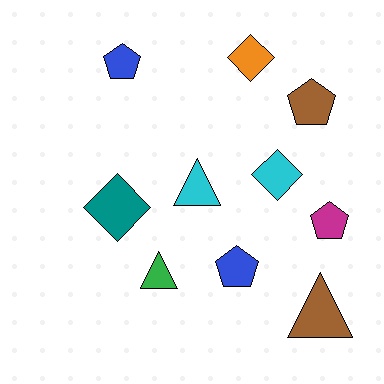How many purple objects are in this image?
There are no purple objects.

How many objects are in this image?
There are 10 objects.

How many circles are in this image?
There are no circles.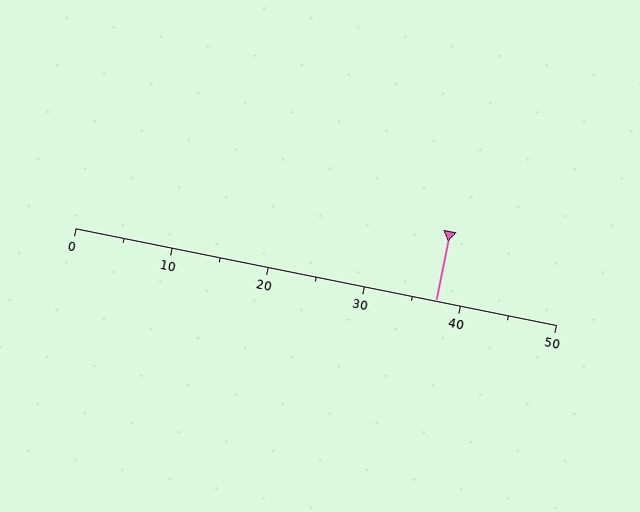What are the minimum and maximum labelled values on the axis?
The axis runs from 0 to 50.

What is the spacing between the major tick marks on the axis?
The major ticks are spaced 10 apart.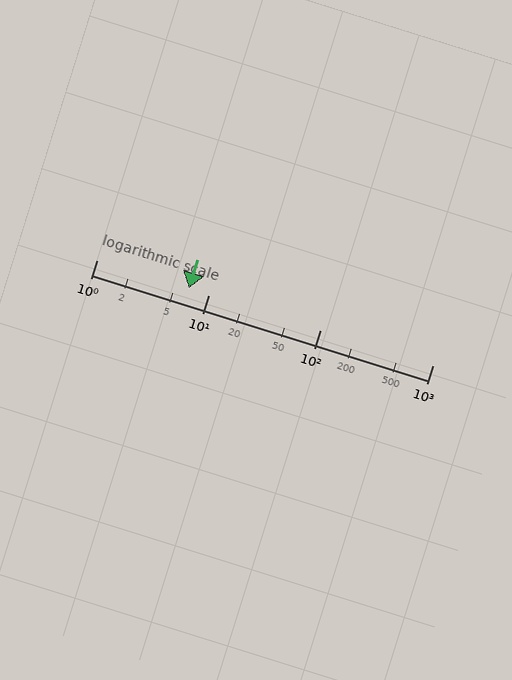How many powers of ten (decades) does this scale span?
The scale spans 3 decades, from 1 to 1000.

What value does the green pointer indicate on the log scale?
The pointer indicates approximately 6.7.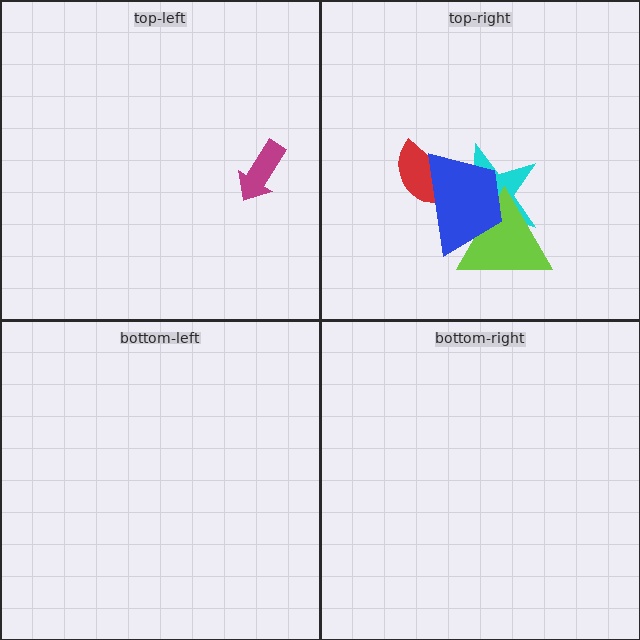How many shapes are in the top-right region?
4.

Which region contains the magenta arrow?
The top-left region.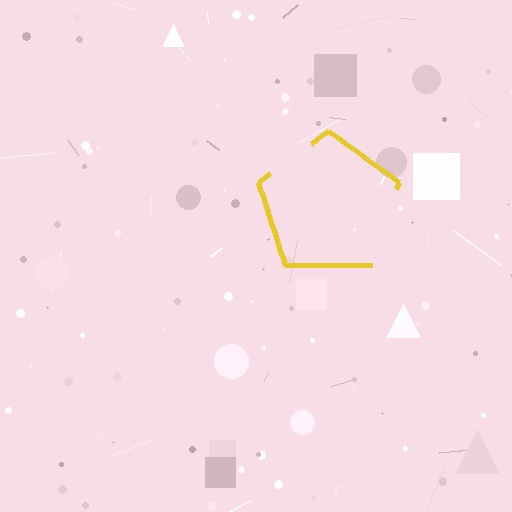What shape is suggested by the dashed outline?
The dashed outline suggests a pentagon.